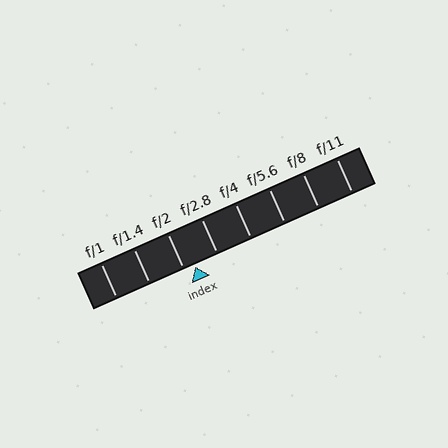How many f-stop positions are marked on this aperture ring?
There are 8 f-stop positions marked.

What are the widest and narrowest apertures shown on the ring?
The widest aperture shown is f/1 and the narrowest is f/11.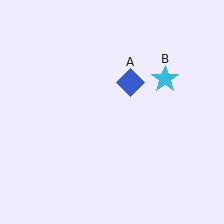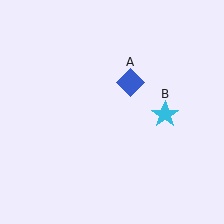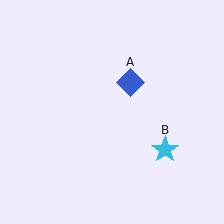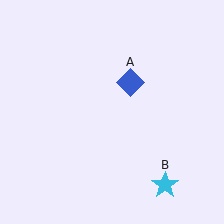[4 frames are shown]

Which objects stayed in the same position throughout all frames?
Blue diamond (object A) remained stationary.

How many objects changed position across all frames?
1 object changed position: cyan star (object B).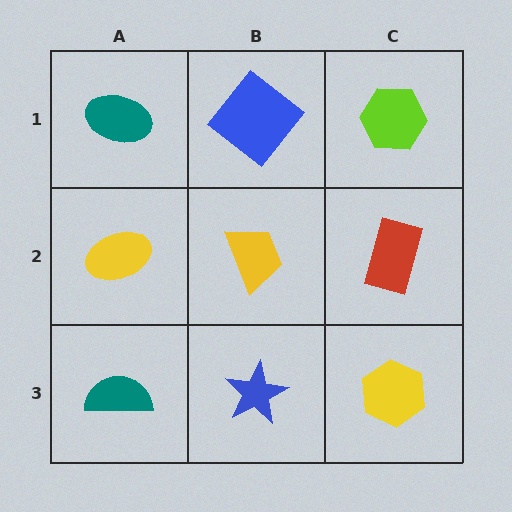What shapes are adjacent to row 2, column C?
A lime hexagon (row 1, column C), a yellow hexagon (row 3, column C), a yellow trapezoid (row 2, column B).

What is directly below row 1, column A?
A yellow ellipse.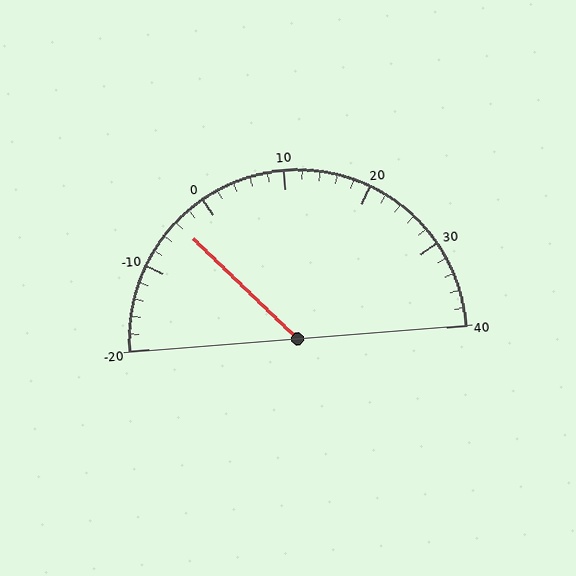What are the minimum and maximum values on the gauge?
The gauge ranges from -20 to 40.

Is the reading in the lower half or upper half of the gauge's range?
The reading is in the lower half of the range (-20 to 40).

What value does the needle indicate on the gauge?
The needle indicates approximately -4.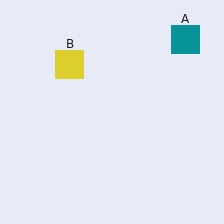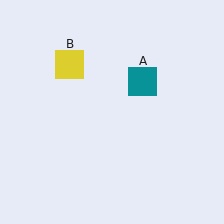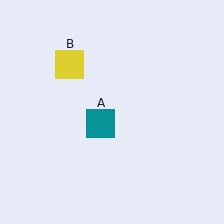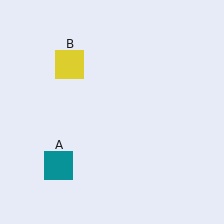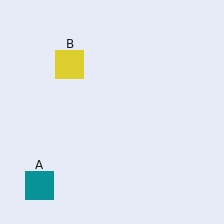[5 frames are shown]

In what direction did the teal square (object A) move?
The teal square (object A) moved down and to the left.